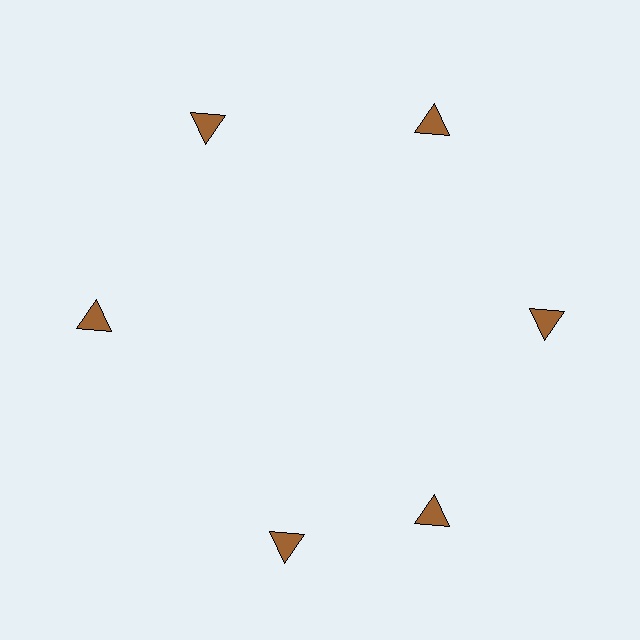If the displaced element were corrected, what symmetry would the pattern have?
It would have 6-fold rotational symmetry — the pattern would map onto itself every 60 degrees.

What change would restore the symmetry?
The symmetry would be restored by rotating it back into even spacing with its neighbors so that all 6 triangles sit at equal angles and equal distance from the center.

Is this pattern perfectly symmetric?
No. The 6 brown triangles are arranged in a ring, but one element near the 7 o'clock position is rotated out of alignment along the ring, breaking the 6-fold rotational symmetry.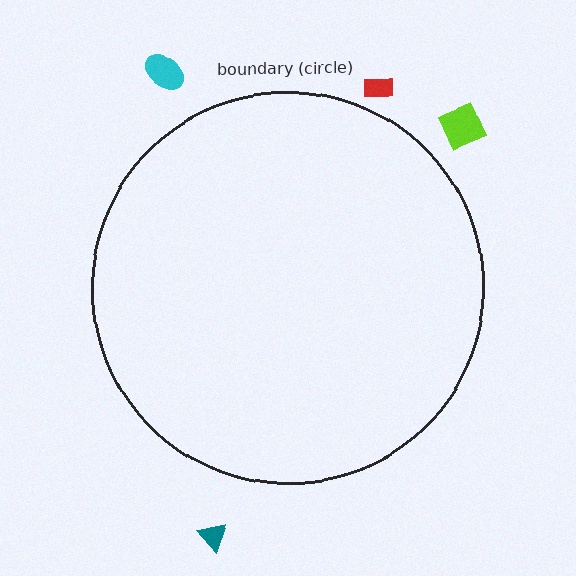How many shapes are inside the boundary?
0 inside, 4 outside.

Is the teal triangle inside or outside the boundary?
Outside.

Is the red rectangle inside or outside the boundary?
Outside.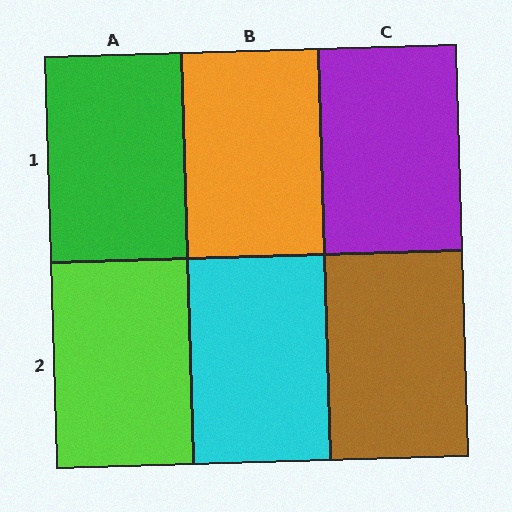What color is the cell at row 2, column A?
Lime.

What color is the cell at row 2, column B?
Cyan.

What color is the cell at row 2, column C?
Brown.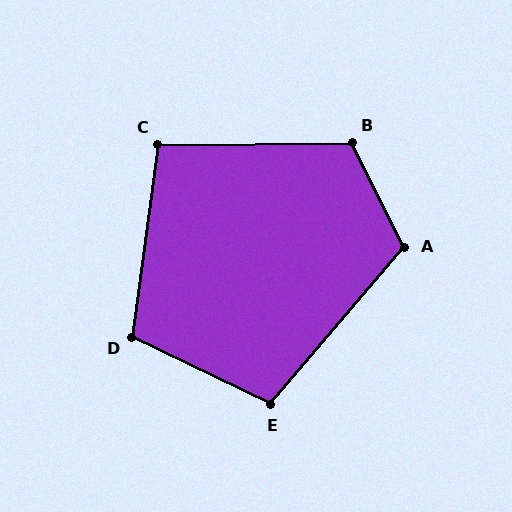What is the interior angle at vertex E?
Approximately 105 degrees (obtuse).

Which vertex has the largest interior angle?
B, at approximately 116 degrees.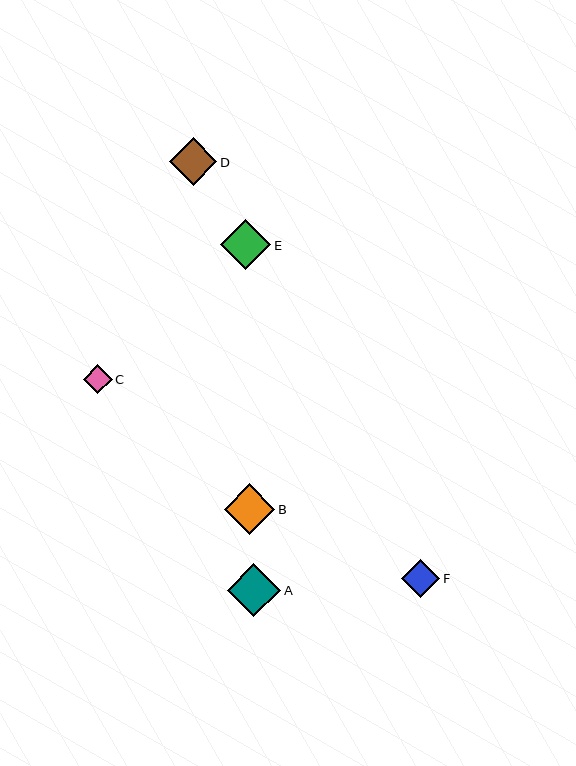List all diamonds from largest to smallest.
From largest to smallest: A, B, E, D, F, C.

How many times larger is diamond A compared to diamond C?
Diamond A is approximately 1.8 times the size of diamond C.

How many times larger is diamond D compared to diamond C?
Diamond D is approximately 1.6 times the size of diamond C.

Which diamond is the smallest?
Diamond C is the smallest with a size of approximately 29 pixels.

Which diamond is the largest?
Diamond A is the largest with a size of approximately 53 pixels.